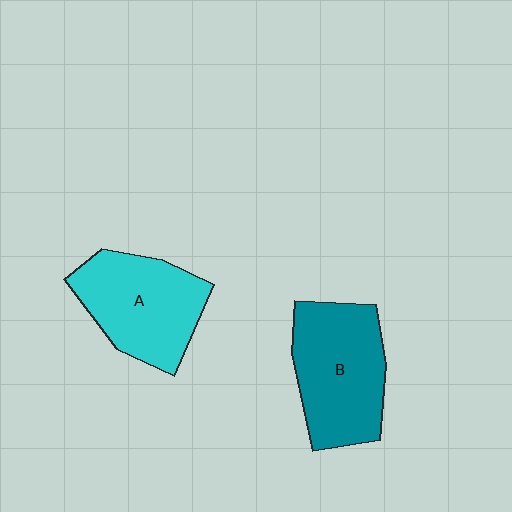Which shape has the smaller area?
Shape A (cyan).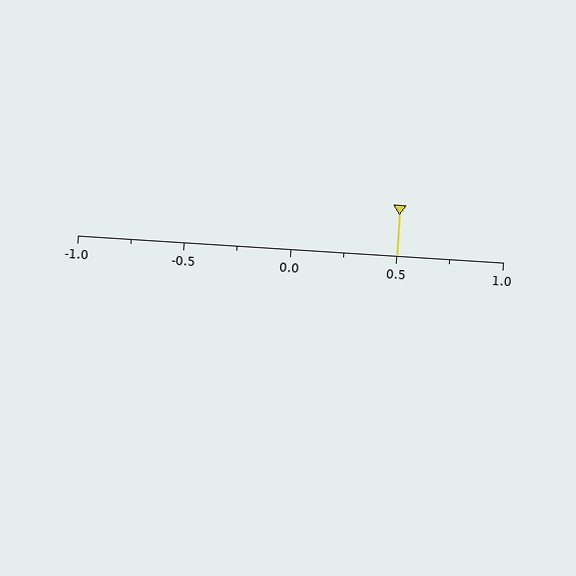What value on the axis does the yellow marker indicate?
The marker indicates approximately 0.5.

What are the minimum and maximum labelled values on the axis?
The axis runs from -1.0 to 1.0.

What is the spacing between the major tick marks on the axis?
The major ticks are spaced 0.5 apart.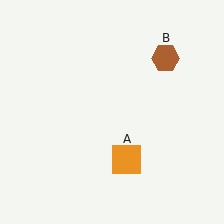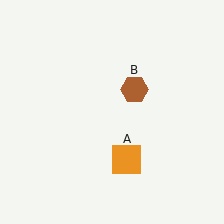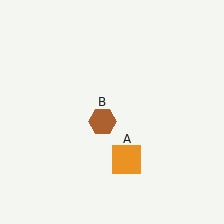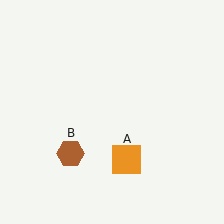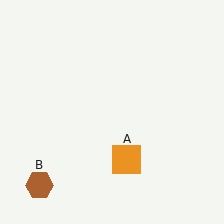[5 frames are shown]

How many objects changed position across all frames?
1 object changed position: brown hexagon (object B).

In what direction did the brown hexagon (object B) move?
The brown hexagon (object B) moved down and to the left.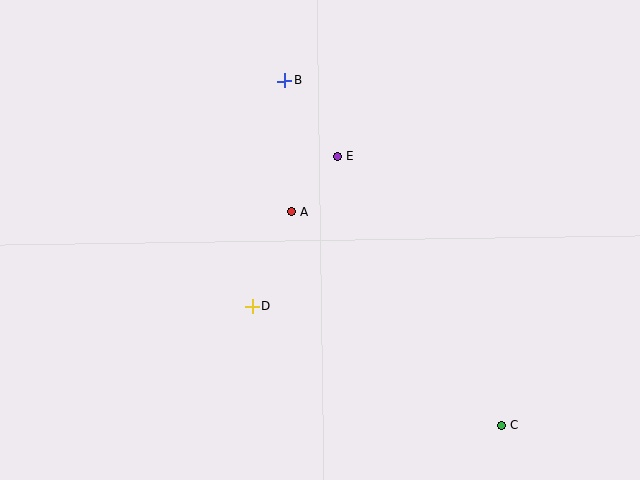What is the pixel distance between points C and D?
The distance between C and D is 276 pixels.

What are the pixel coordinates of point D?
Point D is at (252, 306).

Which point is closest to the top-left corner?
Point B is closest to the top-left corner.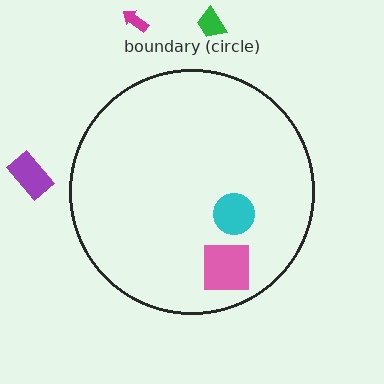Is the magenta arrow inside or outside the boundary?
Outside.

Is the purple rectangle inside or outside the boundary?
Outside.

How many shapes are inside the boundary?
2 inside, 3 outside.